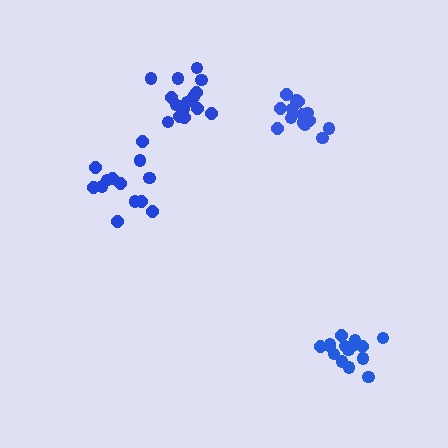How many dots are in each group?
Group 1: 15 dots, Group 2: 15 dots, Group 3: 15 dots, Group 4: 13 dots (58 total).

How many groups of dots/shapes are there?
There are 4 groups.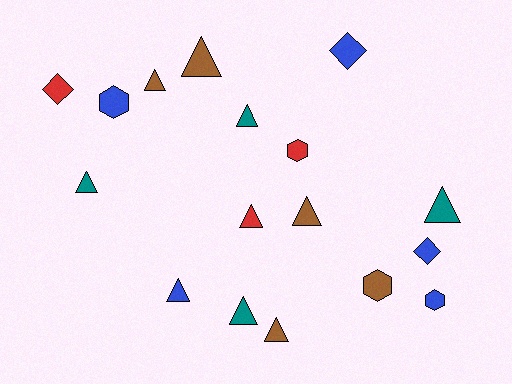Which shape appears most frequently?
Triangle, with 10 objects.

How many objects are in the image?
There are 17 objects.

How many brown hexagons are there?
There is 1 brown hexagon.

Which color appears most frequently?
Blue, with 5 objects.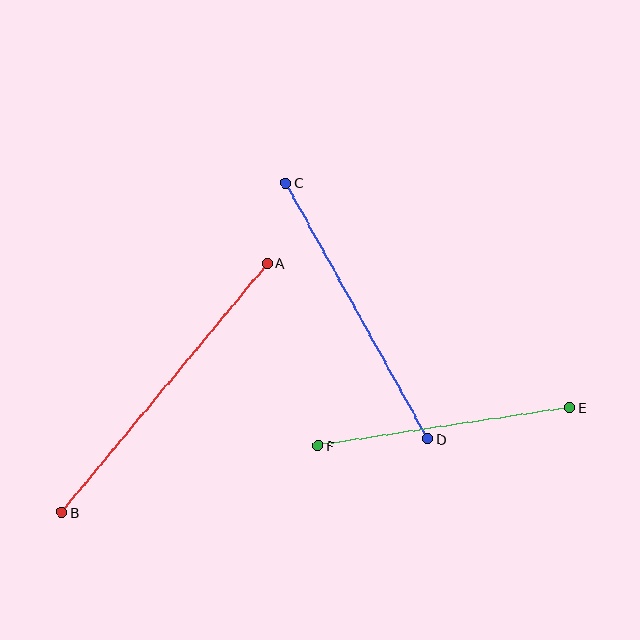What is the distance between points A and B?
The distance is approximately 323 pixels.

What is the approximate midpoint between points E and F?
The midpoint is at approximately (444, 427) pixels.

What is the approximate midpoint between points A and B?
The midpoint is at approximately (164, 388) pixels.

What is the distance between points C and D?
The distance is approximately 293 pixels.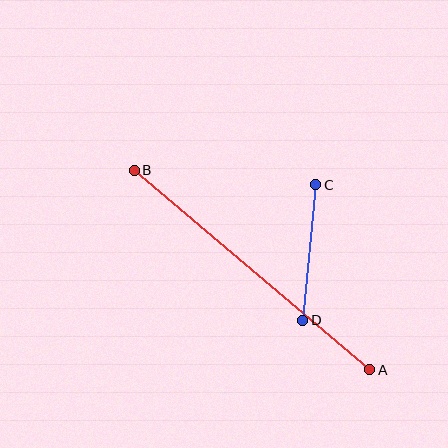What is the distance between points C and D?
The distance is approximately 136 pixels.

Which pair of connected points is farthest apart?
Points A and B are farthest apart.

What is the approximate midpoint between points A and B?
The midpoint is at approximately (252, 270) pixels.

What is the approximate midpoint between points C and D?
The midpoint is at approximately (309, 253) pixels.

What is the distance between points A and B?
The distance is approximately 309 pixels.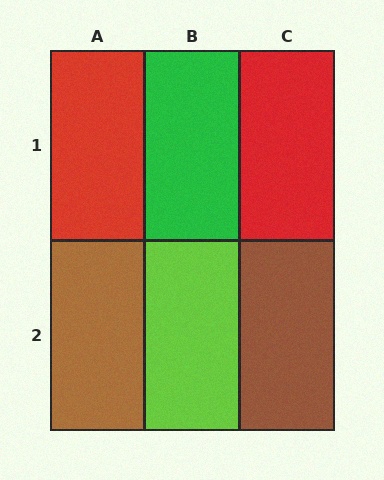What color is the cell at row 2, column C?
Brown.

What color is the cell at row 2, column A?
Brown.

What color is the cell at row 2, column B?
Lime.